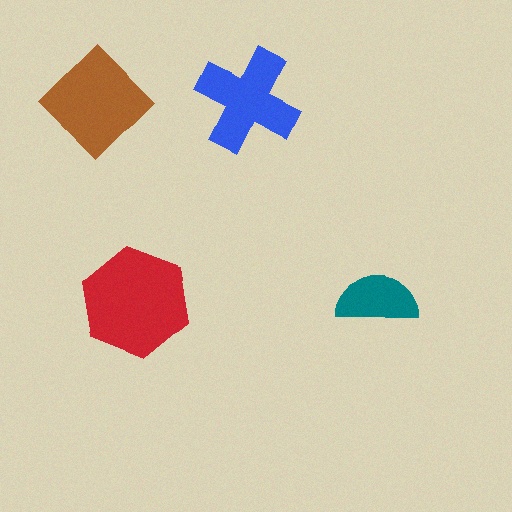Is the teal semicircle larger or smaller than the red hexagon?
Smaller.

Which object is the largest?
The red hexagon.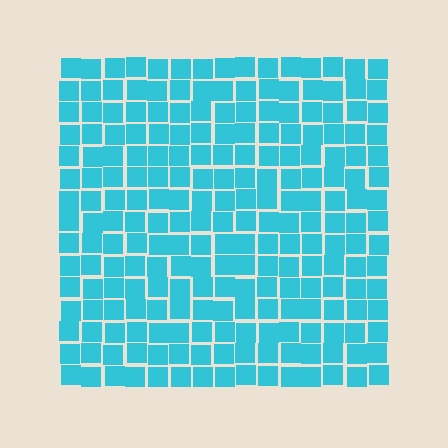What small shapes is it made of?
It is made of small squares.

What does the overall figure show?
The overall figure shows a square.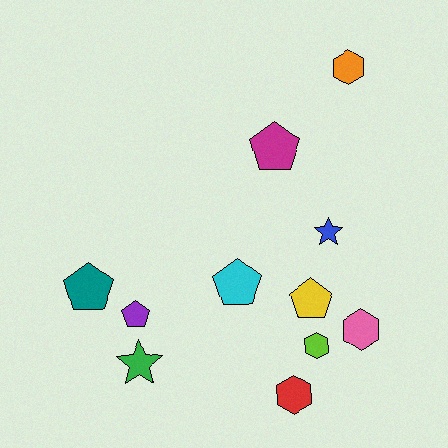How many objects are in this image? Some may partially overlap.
There are 11 objects.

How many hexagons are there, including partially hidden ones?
There are 4 hexagons.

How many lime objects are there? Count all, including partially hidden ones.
There is 1 lime object.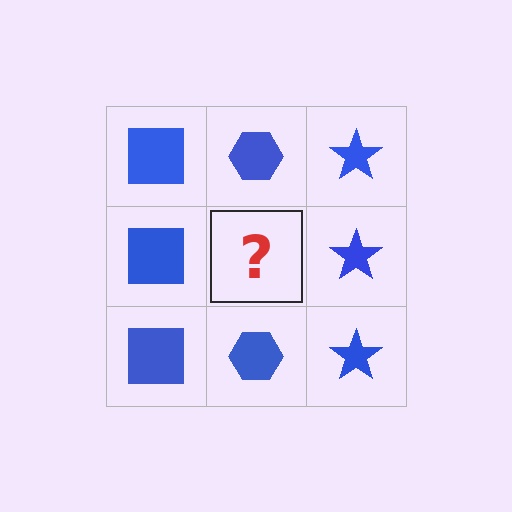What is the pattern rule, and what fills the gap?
The rule is that each column has a consistent shape. The gap should be filled with a blue hexagon.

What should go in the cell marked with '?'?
The missing cell should contain a blue hexagon.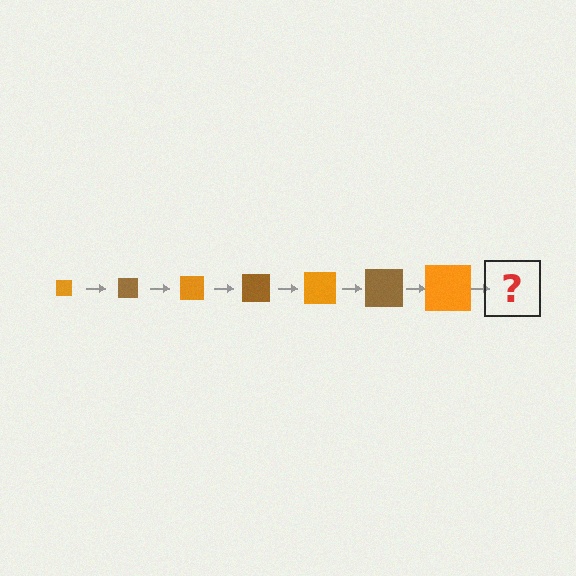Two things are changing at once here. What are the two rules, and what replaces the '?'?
The two rules are that the square grows larger each step and the color cycles through orange and brown. The '?' should be a brown square, larger than the previous one.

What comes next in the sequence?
The next element should be a brown square, larger than the previous one.